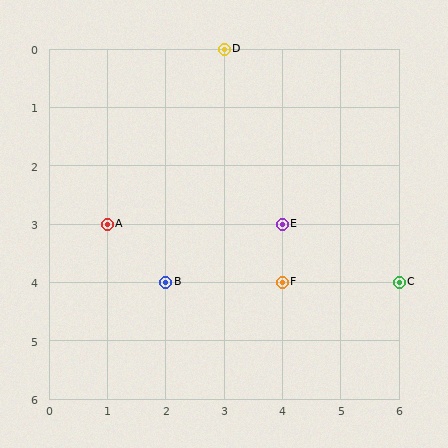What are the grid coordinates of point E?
Point E is at grid coordinates (4, 3).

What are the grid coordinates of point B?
Point B is at grid coordinates (2, 4).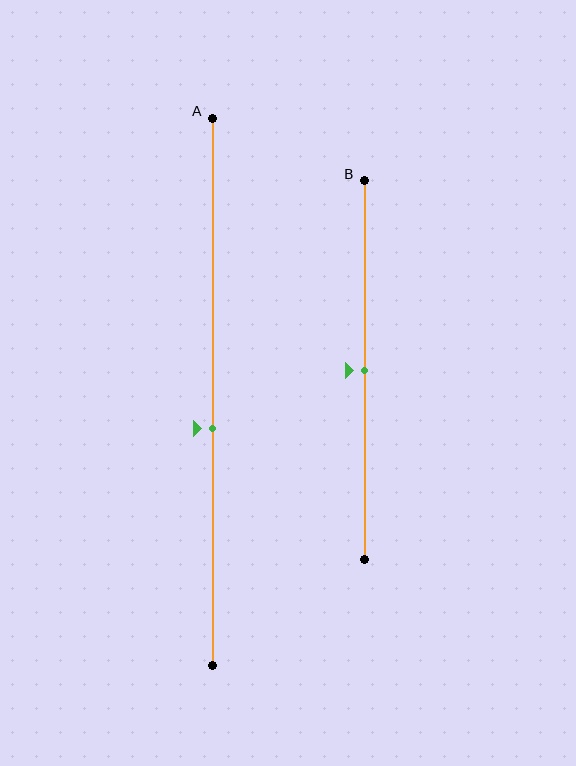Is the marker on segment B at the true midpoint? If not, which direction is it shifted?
Yes, the marker on segment B is at the true midpoint.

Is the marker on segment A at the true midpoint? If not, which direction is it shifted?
No, the marker on segment A is shifted downward by about 7% of the segment length.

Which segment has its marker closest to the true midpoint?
Segment B has its marker closest to the true midpoint.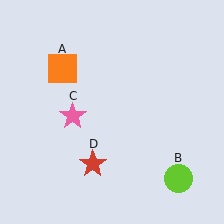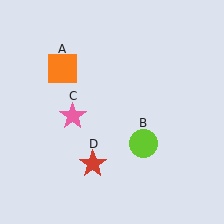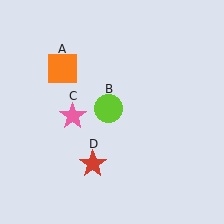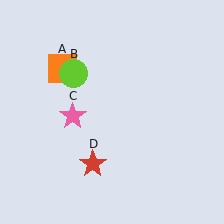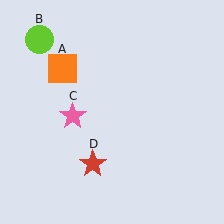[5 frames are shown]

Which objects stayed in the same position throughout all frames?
Orange square (object A) and pink star (object C) and red star (object D) remained stationary.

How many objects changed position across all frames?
1 object changed position: lime circle (object B).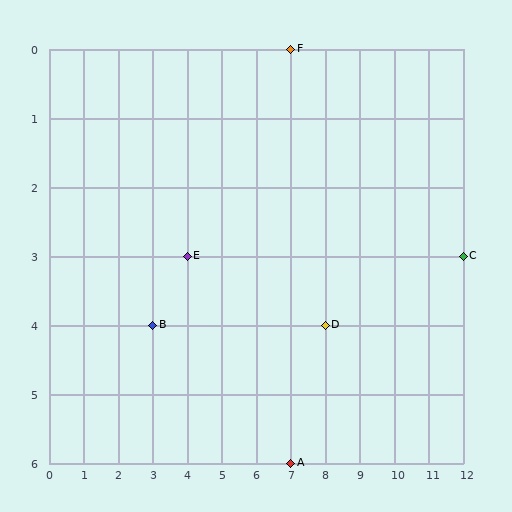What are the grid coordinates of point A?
Point A is at grid coordinates (7, 6).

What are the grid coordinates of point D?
Point D is at grid coordinates (8, 4).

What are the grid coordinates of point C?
Point C is at grid coordinates (12, 3).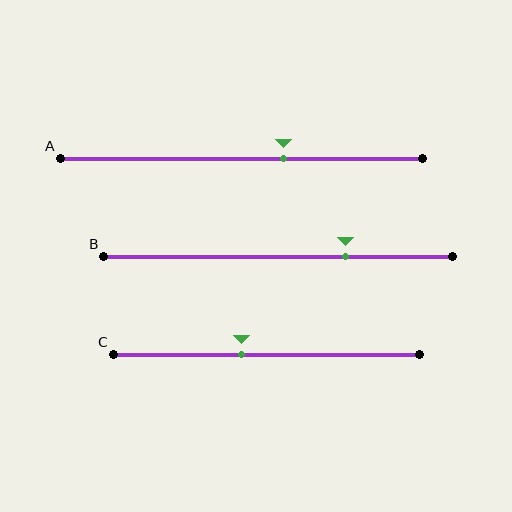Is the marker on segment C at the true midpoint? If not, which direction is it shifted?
No, the marker on segment C is shifted to the left by about 8% of the segment length.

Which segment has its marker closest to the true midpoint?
Segment C has its marker closest to the true midpoint.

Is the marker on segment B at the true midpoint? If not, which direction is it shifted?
No, the marker on segment B is shifted to the right by about 20% of the segment length.